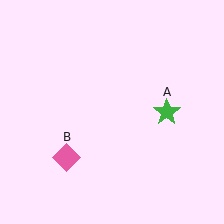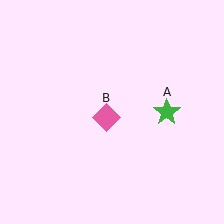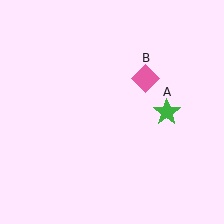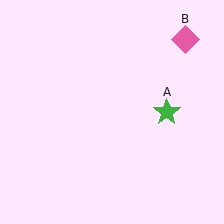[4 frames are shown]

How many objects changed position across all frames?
1 object changed position: pink diamond (object B).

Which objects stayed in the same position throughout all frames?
Green star (object A) remained stationary.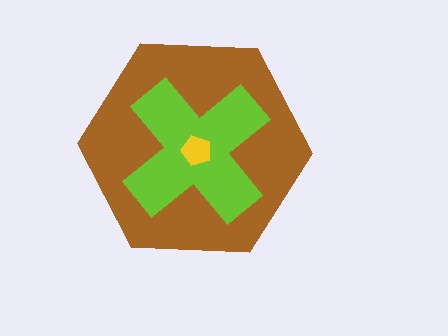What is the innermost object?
The yellow pentagon.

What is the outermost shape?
The brown hexagon.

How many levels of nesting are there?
3.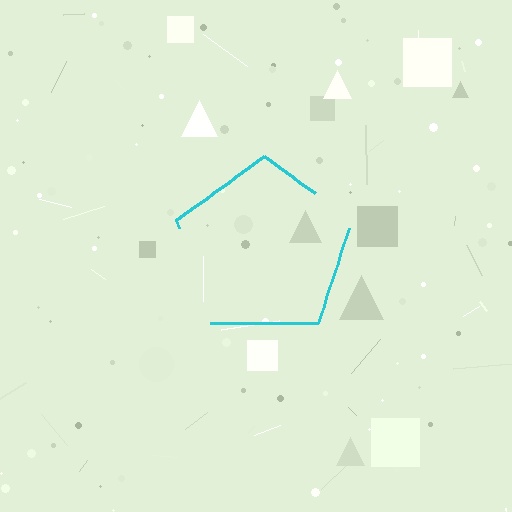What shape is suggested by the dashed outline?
The dashed outline suggests a pentagon.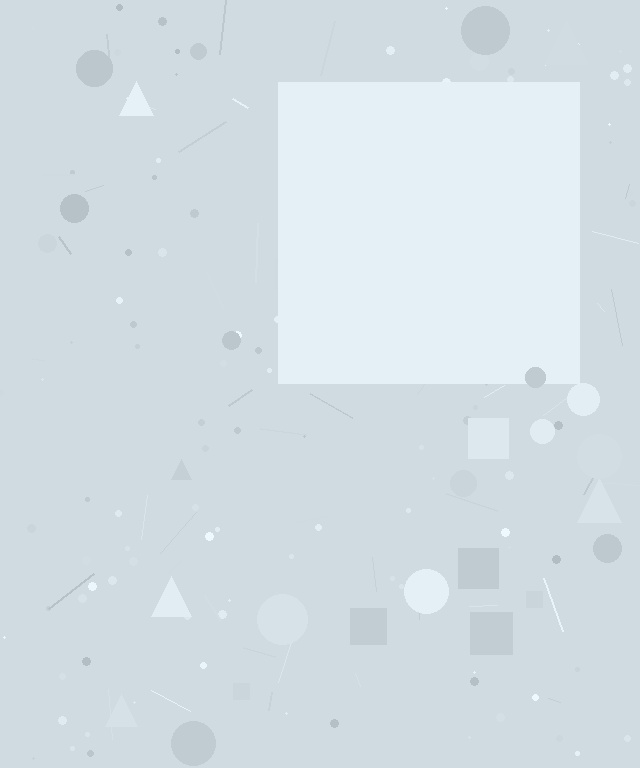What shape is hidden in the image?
A square is hidden in the image.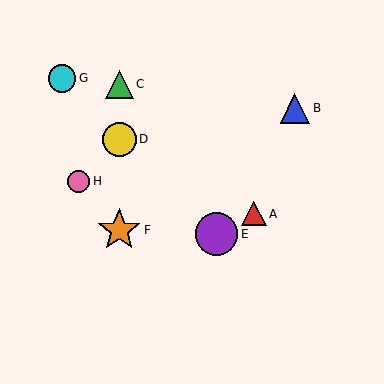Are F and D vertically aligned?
Yes, both are at x≈119.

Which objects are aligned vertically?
Objects C, D, F are aligned vertically.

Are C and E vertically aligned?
No, C is at x≈119 and E is at x≈216.